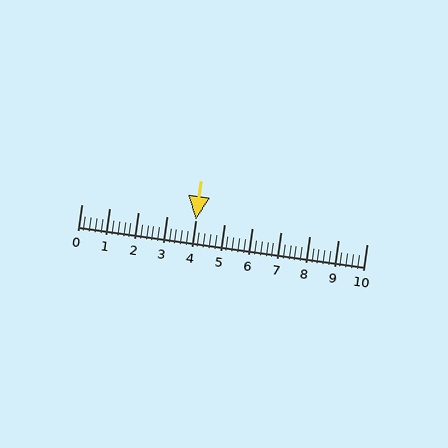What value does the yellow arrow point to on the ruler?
The yellow arrow points to approximately 4.0.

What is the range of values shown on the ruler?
The ruler shows values from 0 to 10.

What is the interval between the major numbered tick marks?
The major tick marks are spaced 1 units apart.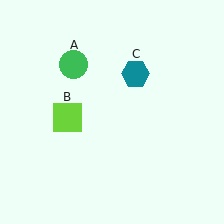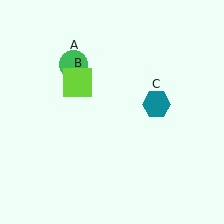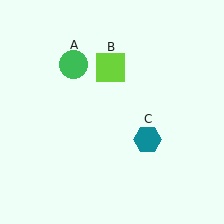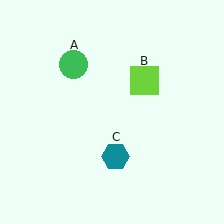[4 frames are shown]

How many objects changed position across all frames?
2 objects changed position: lime square (object B), teal hexagon (object C).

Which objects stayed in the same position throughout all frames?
Green circle (object A) remained stationary.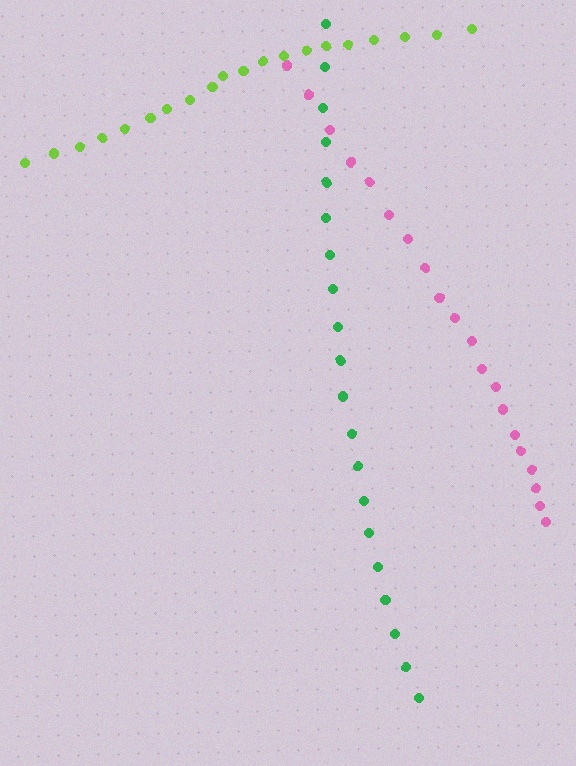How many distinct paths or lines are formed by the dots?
There are 3 distinct paths.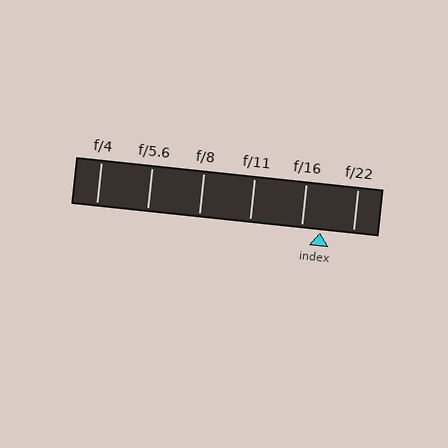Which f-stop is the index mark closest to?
The index mark is closest to f/16.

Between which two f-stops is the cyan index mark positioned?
The index mark is between f/16 and f/22.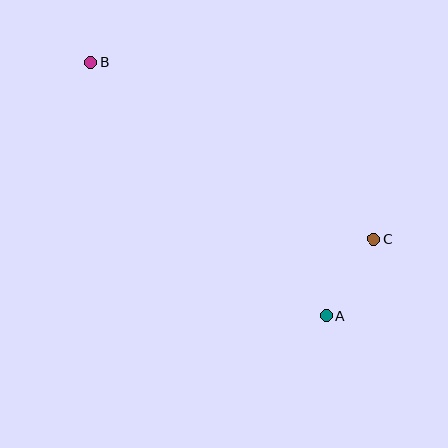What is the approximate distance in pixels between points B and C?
The distance between B and C is approximately 334 pixels.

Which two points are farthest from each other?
Points A and B are farthest from each other.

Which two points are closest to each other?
Points A and C are closest to each other.